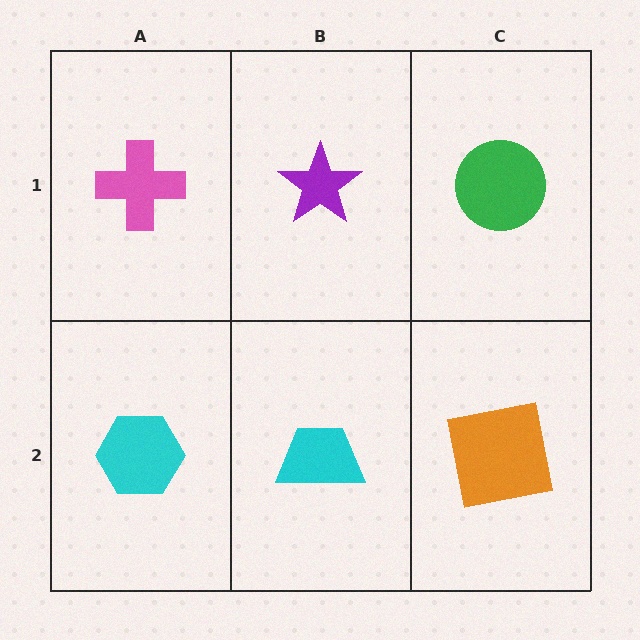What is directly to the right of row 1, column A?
A purple star.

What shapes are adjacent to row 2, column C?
A green circle (row 1, column C), a cyan trapezoid (row 2, column B).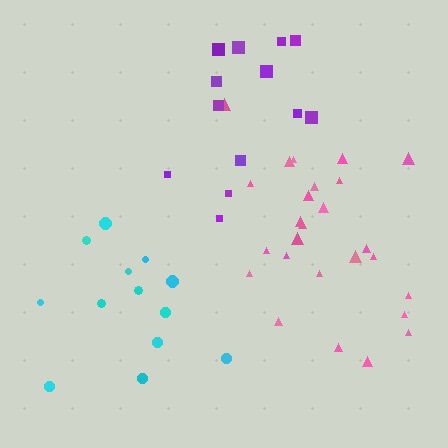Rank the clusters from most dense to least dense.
purple, cyan, pink.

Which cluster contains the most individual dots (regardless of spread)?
Pink (26).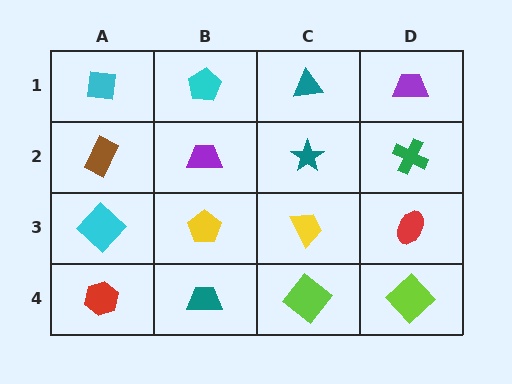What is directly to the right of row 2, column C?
A green cross.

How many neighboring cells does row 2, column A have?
3.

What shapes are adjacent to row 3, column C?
A teal star (row 2, column C), a lime diamond (row 4, column C), a yellow pentagon (row 3, column B), a red ellipse (row 3, column D).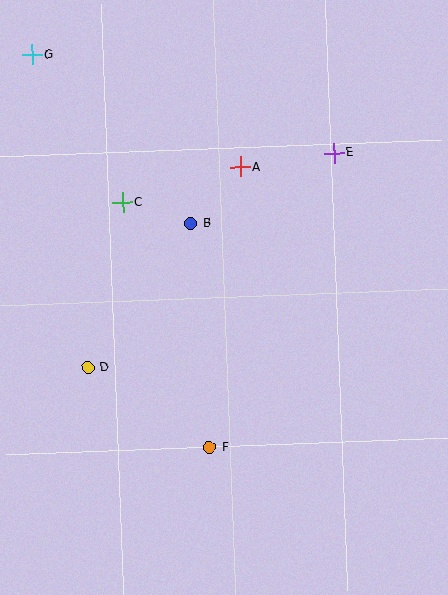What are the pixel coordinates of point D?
Point D is at (88, 367).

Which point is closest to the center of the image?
Point B at (191, 224) is closest to the center.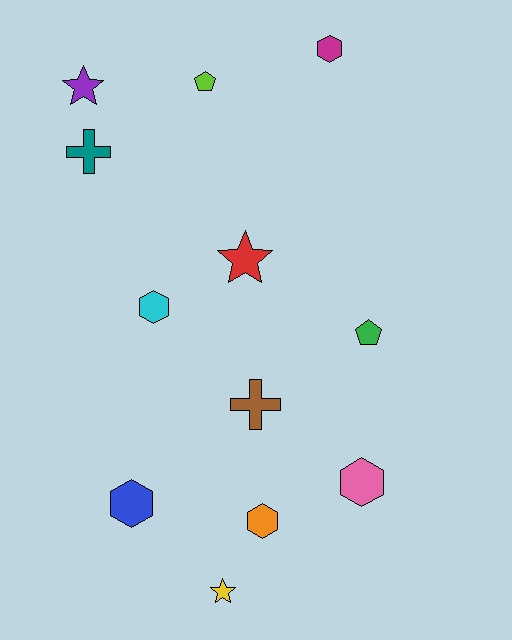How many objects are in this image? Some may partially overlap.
There are 12 objects.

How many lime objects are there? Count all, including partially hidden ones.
There is 1 lime object.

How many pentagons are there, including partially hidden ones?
There are 2 pentagons.